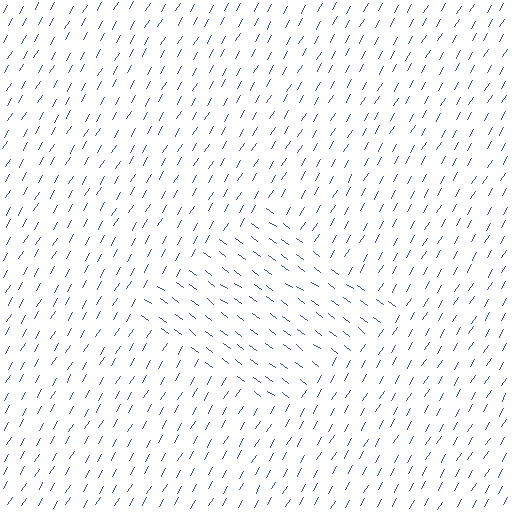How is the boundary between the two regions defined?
The boundary is defined purely by a change in line orientation (approximately 84 degrees difference). All lines are the same color and thickness.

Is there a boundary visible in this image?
Yes, there is a texture boundary formed by a change in line orientation.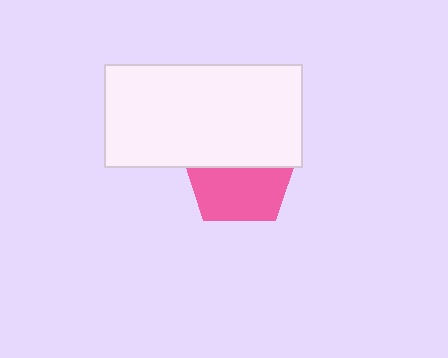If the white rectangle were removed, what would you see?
You would see the complete pink pentagon.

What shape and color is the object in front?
The object in front is a white rectangle.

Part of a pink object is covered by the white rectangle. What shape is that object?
It is a pentagon.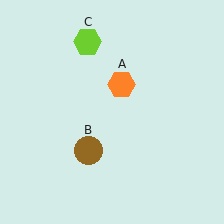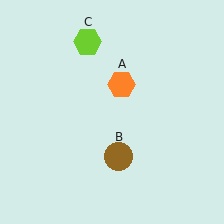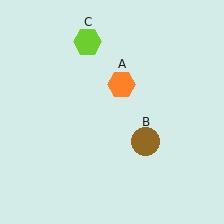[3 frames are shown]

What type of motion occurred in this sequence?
The brown circle (object B) rotated counterclockwise around the center of the scene.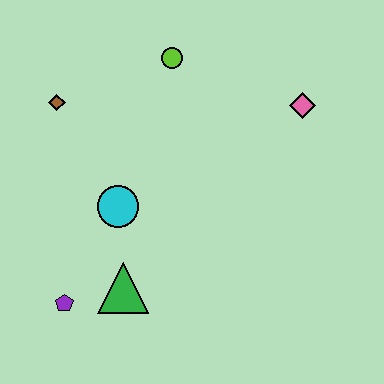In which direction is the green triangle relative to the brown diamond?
The green triangle is below the brown diamond.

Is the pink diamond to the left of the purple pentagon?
No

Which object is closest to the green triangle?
The purple pentagon is closest to the green triangle.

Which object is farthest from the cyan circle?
The pink diamond is farthest from the cyan circle.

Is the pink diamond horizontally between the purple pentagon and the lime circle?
No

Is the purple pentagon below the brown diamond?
Yes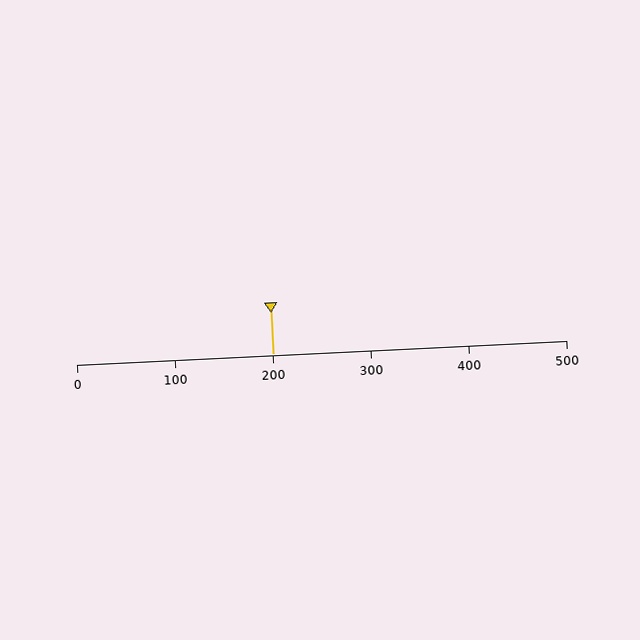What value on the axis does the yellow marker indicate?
The marker indicates approximately 200.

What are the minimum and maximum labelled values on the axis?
The axis runs from 0 to 500.